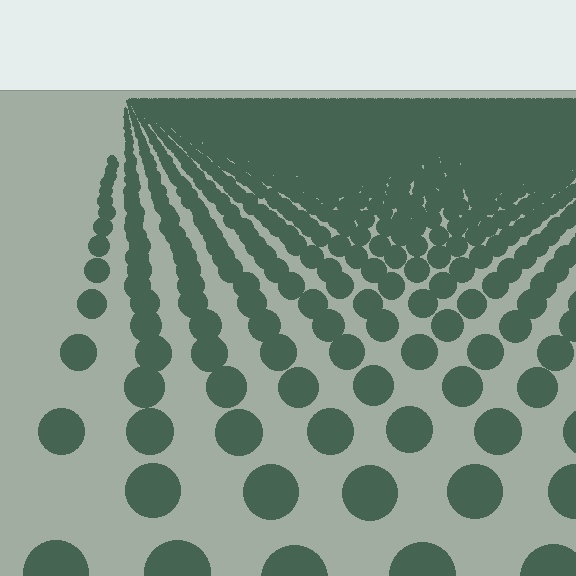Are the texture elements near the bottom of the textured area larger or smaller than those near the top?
Larger. Near the bottom, elements are closer to the viewer and appear at a bigger on-screen size.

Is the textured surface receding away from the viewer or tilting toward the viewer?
The surface is receding away from the viewer. Texture elements get smaller and denser toward the top.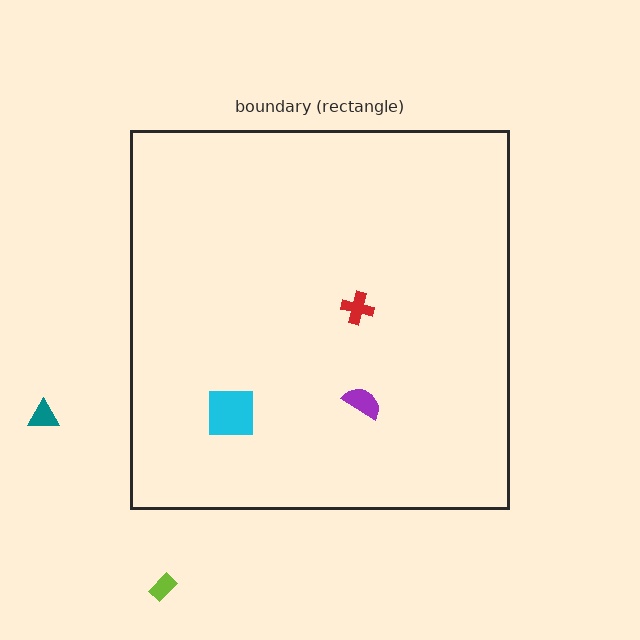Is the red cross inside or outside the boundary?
Inside.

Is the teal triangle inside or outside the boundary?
Outside.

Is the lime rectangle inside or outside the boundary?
Outside.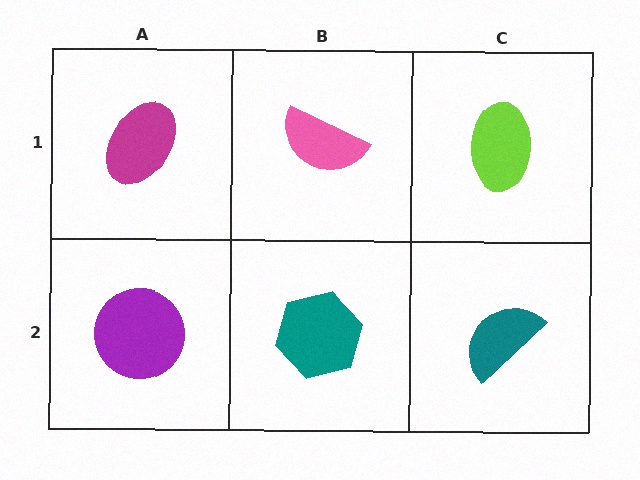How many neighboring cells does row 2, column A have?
2.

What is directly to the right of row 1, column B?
A lime ellipse.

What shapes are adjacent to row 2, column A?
A magenta ellipse (row 1, column A), a teal hexagon (row 2, column B).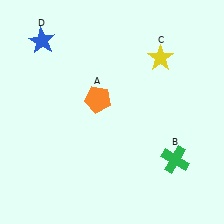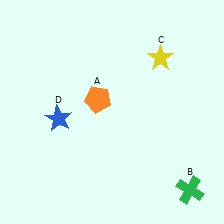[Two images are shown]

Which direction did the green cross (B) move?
The green cross (B) moved down.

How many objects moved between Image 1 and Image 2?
2 objects moved between the two images.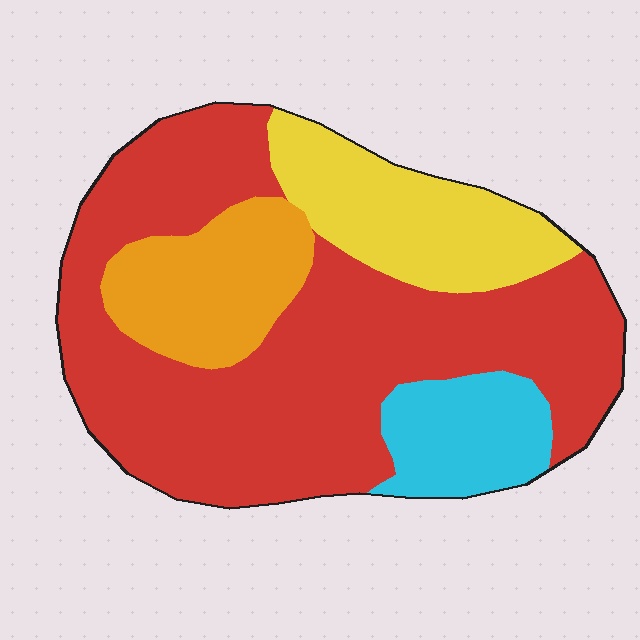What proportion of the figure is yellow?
Yellow covers about 15% of the figure.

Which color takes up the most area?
Red, at roughly 60%.